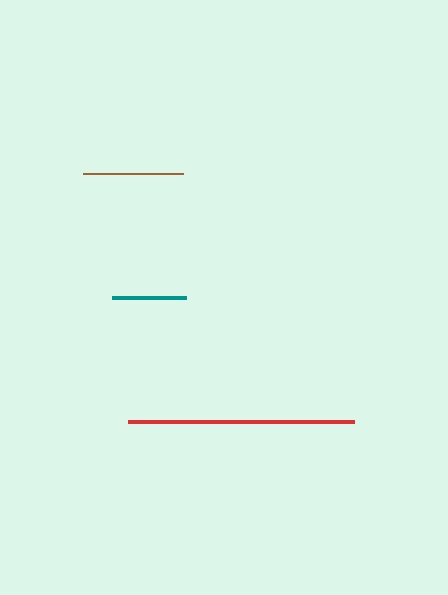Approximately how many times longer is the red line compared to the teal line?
The red line is approximately 3.0 times the length of the teal line.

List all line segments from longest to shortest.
From longest to shortest: red, brown, teal.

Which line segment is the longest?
The red line is the longest at approximately 226 pixels.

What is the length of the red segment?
The red segment is approximately 226 pixels long.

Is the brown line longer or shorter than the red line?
The red line is longer than the brown line.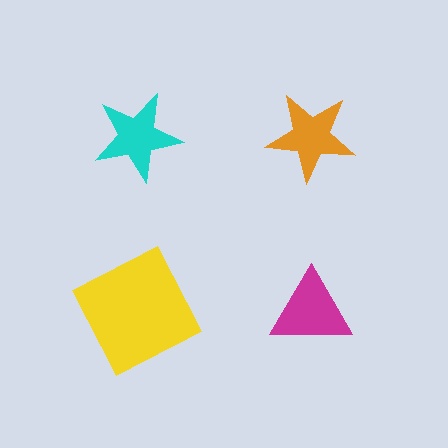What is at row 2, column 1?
A yellow square.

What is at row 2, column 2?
A magenta triangle.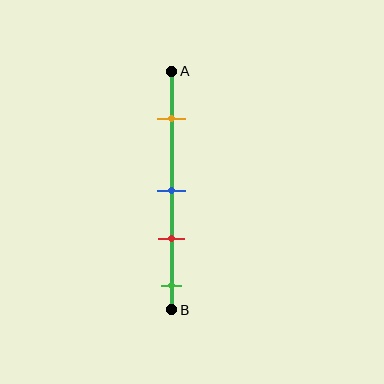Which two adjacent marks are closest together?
The blue and red marks are the closest adjacent pair.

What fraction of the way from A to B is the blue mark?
The blue mark is approximately 50% (0.5) of the way from A to B.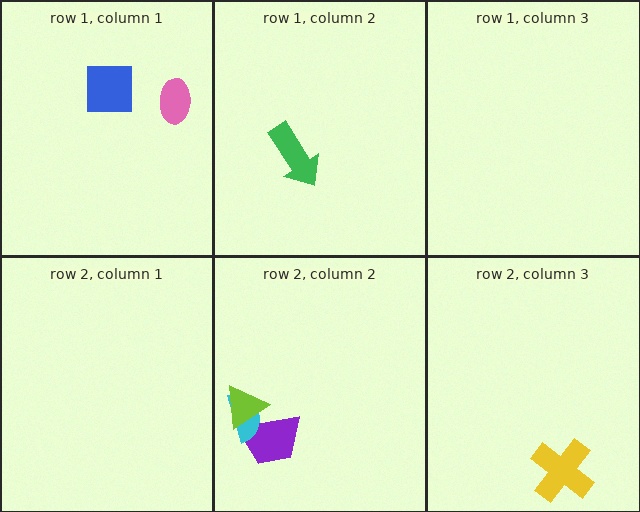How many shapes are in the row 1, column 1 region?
2.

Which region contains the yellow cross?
The row 2, column 3 region.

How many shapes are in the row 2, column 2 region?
3.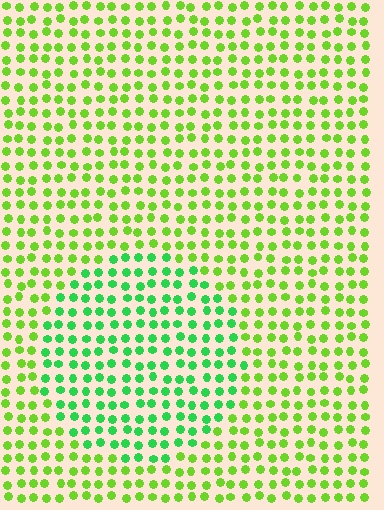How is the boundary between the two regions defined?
The boundary is defined purely by a slight shift in hue (about 36 degrees). Spacing, size, and orientation are identical on both sides.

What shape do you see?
I see a circle.